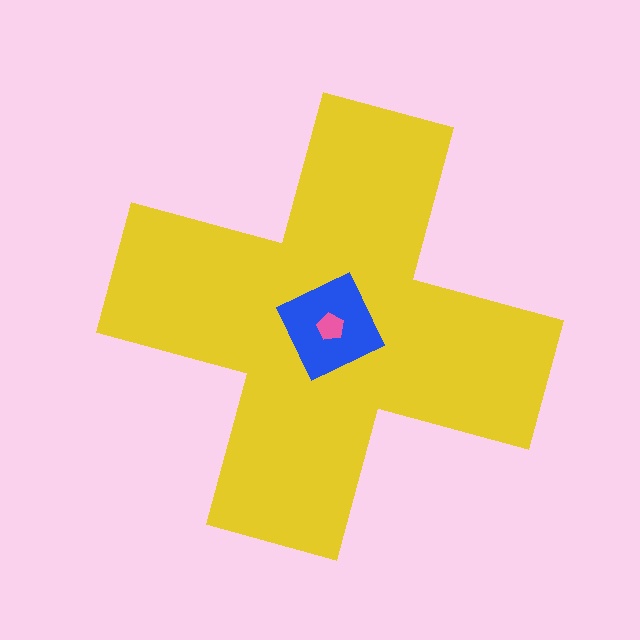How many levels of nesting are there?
3.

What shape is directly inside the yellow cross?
The blue diamond.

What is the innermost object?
The pink pentagon.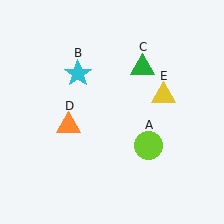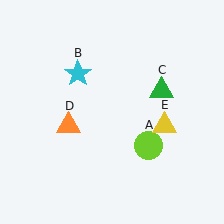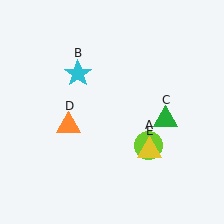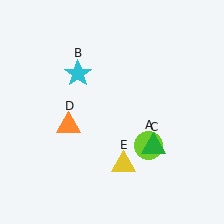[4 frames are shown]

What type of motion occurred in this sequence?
The green triangle (object C), yellow triangle (object E) rotated clockwise around the center of the scene.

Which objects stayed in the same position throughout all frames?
Lime circle (object A) and cyan star (object B) and orange triangle (object D) remained stationary.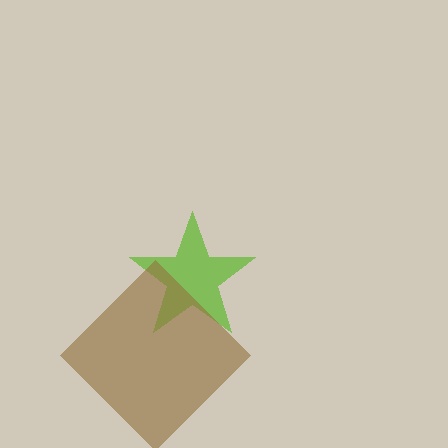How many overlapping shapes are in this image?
There are 2 overlapping shapes in the image.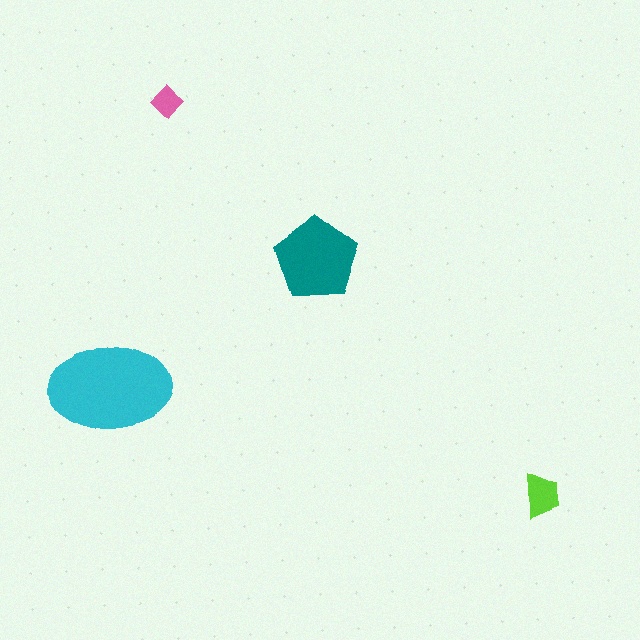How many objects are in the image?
There are 4 objects in the image.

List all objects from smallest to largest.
The pink diamond, the lime trapezoid, the teal pentagon, the cyan ellipse.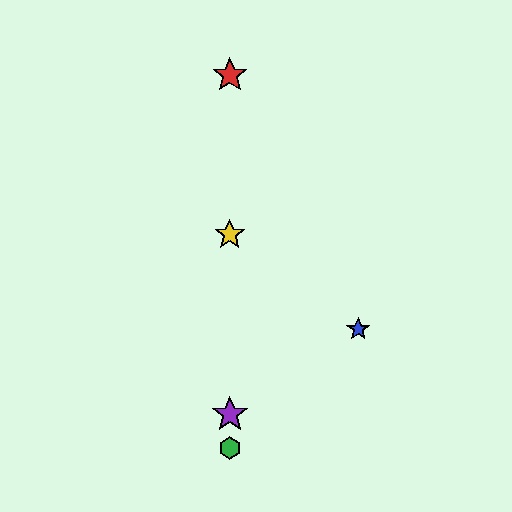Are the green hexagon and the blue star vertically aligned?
No, the green hexagon is at x≈230 and the blue star is at x≈358.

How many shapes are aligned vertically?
4 shapes (the red star, the green hexagon, the yellow star, the purple star) are aligned vertically.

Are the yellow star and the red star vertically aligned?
Yes, both are at x≈230.